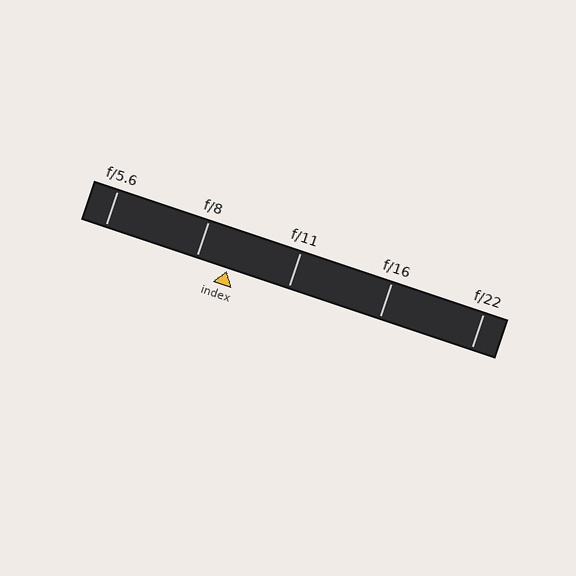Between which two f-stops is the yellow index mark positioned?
The index mark is between f/8 and f/11.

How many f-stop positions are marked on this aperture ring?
There are 5 f-stop positions marked.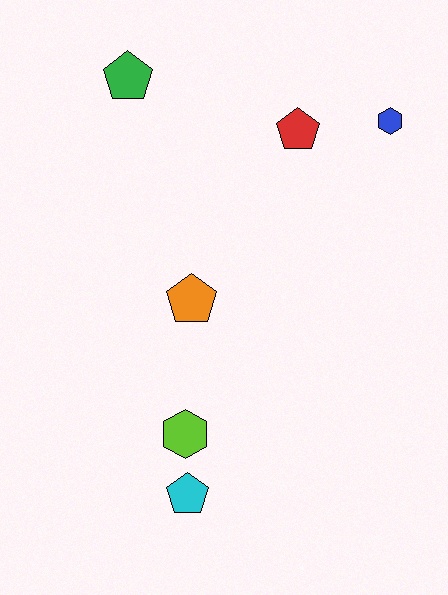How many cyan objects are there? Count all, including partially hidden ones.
There is 1 cyan object.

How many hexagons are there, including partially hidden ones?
There are 2 hexagons.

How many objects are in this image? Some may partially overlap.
There are 6 objects.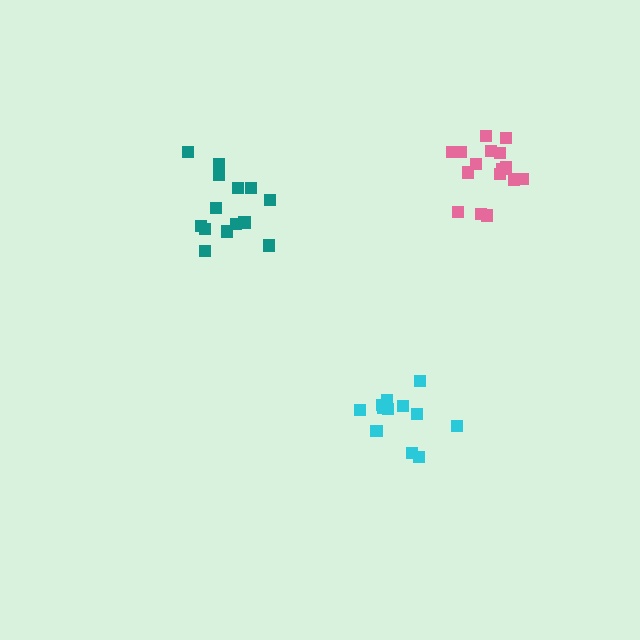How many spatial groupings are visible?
There are 3 spatial groupings.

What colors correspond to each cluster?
The clusters are colored: teal, cyan, pink.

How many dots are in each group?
Group 1: 14 dots, Group 2: 12 dots, Group 3: 16 dots (42 total).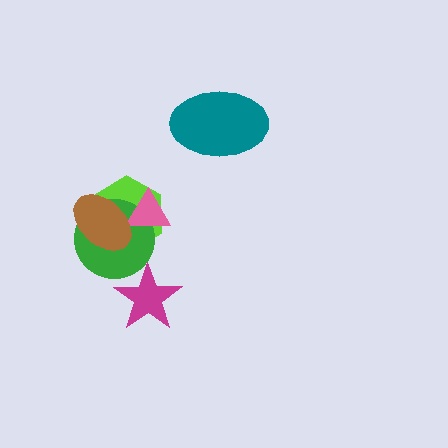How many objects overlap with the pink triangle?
3 objects overlap with the pink triangle.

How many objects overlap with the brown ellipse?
3 objects overlap with the brown ellipse.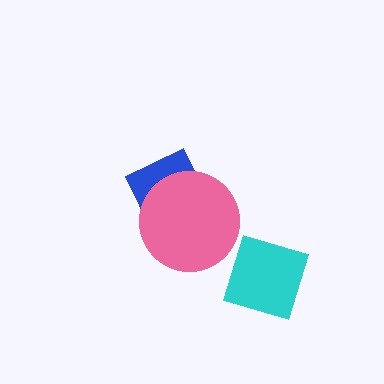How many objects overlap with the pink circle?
1 object overlaps with the pink circle.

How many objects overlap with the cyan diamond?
0 objects overlap with the cyan diamond.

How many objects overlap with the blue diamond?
1 object overlaps with the blue diamond.